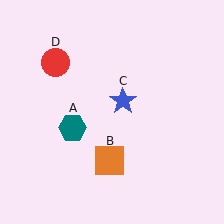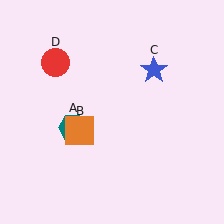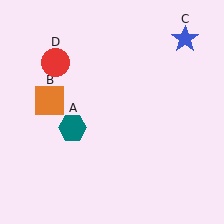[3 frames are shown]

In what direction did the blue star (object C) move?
The blue star (object C) moved up and to the right.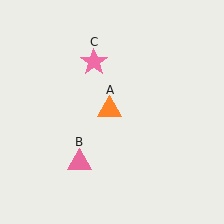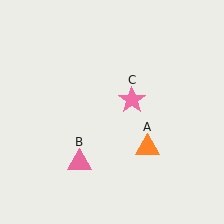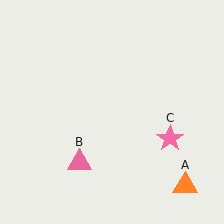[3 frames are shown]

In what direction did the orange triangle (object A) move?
The orange triangle (object A) moved down and to the right.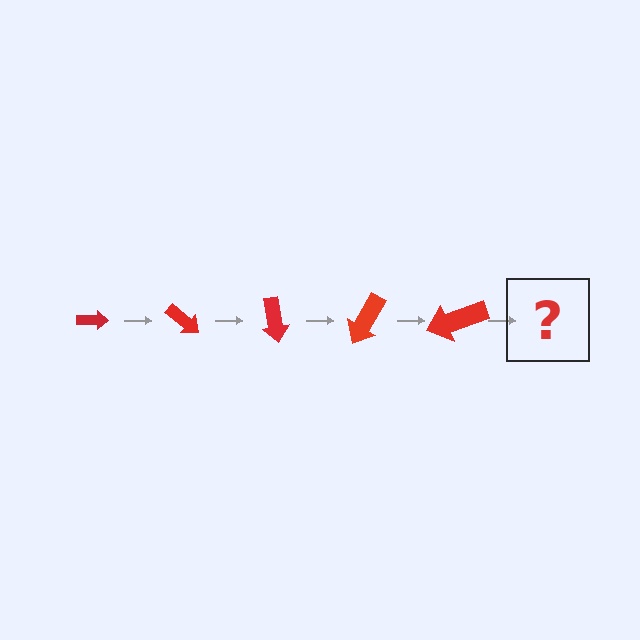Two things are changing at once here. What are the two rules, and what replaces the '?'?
The two rules are that the arrow grows larger each step and it rotates 40 degrees each step. The '?' should be an arrow, larger than the previous one and rotated 200 degrees from the start.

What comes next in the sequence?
The next element should be an arrow, larger than the previous one and rotated 200 degrees from the start.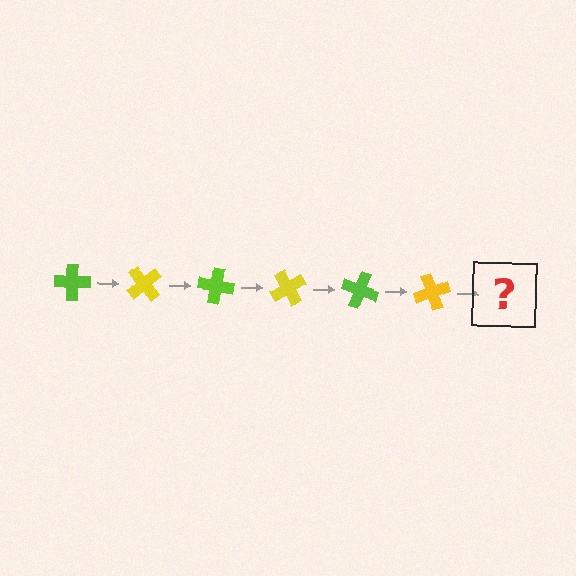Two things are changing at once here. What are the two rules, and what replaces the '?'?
The two rules are that it rotates 50 degrees each step and the color cycles through lime and yellow. The '?' should be a lime cross, rotated 300 degrees from the start.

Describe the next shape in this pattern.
It should be a lime cross, rotated 300 degrees from the start.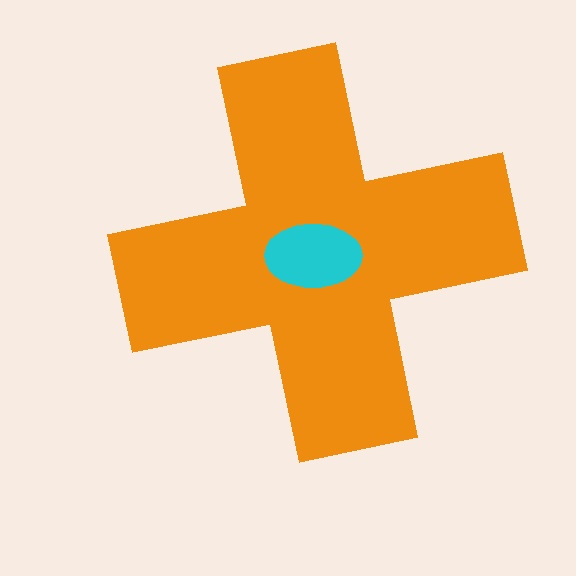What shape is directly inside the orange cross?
The cyan ellipse.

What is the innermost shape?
The cyan ellipse.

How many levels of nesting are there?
2.